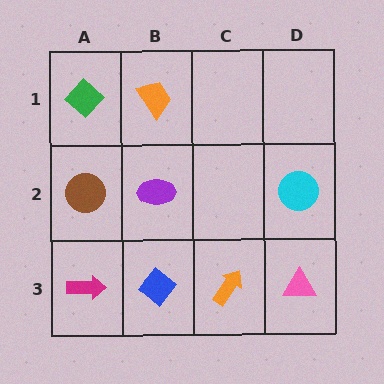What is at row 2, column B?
A purple ellipse.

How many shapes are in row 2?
3 shapes.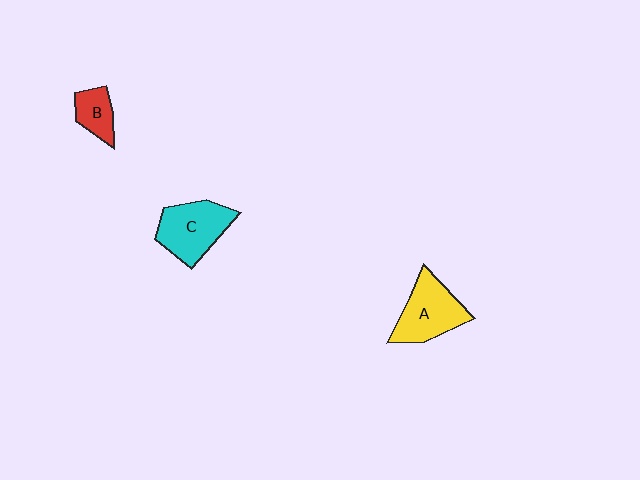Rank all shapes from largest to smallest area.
From largest to smallest: A (yellow), C (cyan), B (red).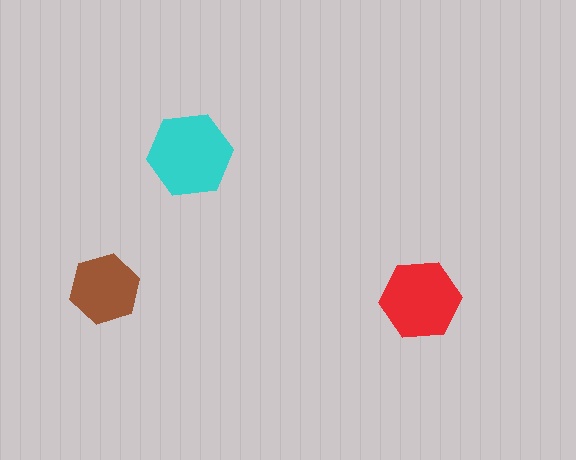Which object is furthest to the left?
The brown hexagon is leftmost.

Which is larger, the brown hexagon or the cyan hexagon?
The cyan one.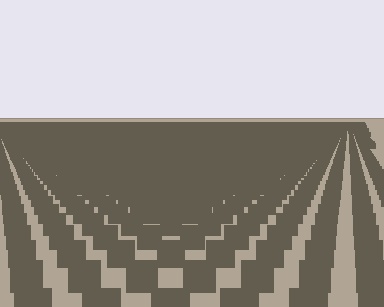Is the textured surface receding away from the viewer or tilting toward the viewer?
The surface is receding away from the viewer. Texture elements get smaller and denser toward the top.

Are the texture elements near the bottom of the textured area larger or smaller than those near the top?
Larger. Near the bottom, elements are closer to the viewer and appear at a bigger on-screen size.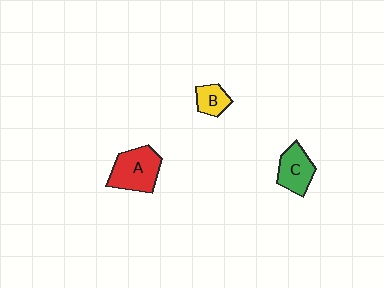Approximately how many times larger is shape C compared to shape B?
Approximately 1.6 times.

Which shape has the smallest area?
Shape B (yellow).